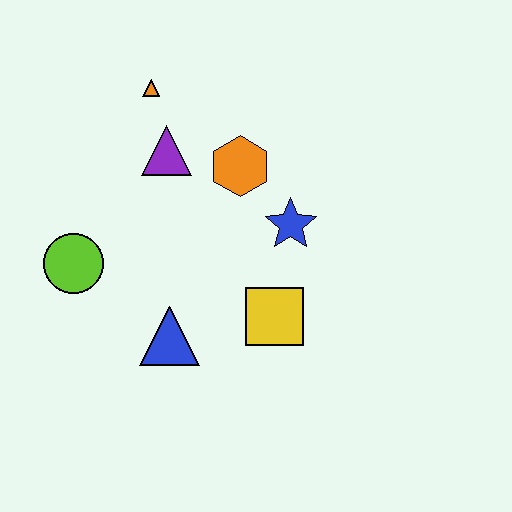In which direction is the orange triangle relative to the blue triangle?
The orange triangle is above the blue triangle.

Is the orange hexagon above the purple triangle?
No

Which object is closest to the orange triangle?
The purple triangle is closest to the orange triangle.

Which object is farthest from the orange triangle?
The yellow square is farthest from the orange triangle.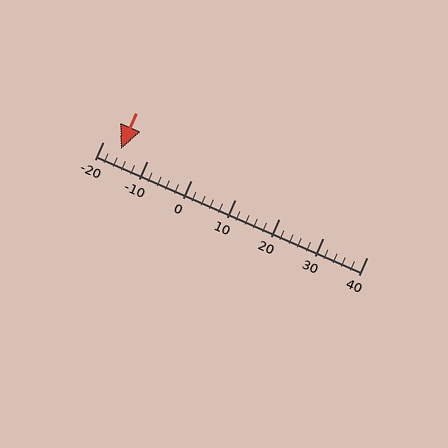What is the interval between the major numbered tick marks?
The major tick marks are spaced 10 units apart.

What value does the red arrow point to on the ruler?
The red arrow points to approximately -16.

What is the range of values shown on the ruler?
The ruler shows values from -20 to 40.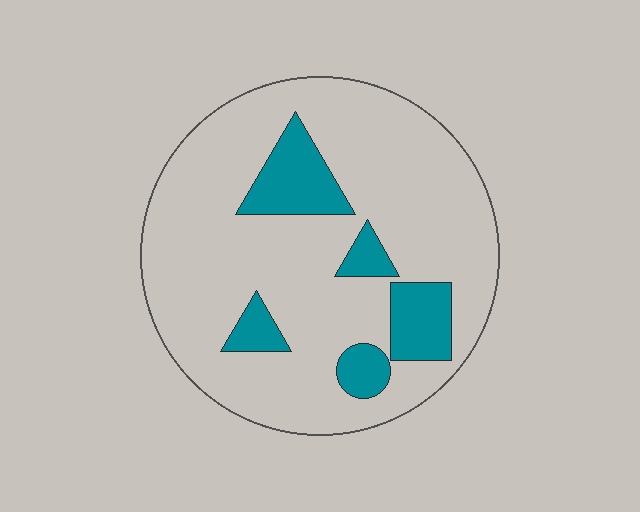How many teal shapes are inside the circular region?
5.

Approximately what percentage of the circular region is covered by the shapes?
Approximately 20%.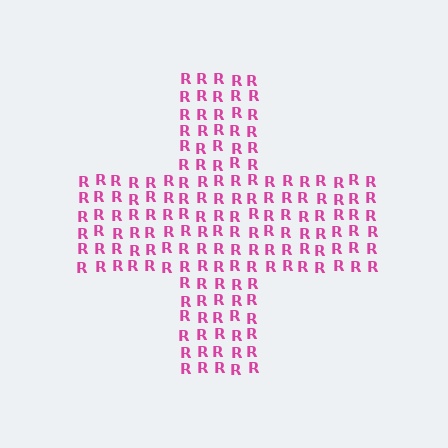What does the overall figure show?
The overall figure shows a cross.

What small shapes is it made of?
It is made of small letter R's.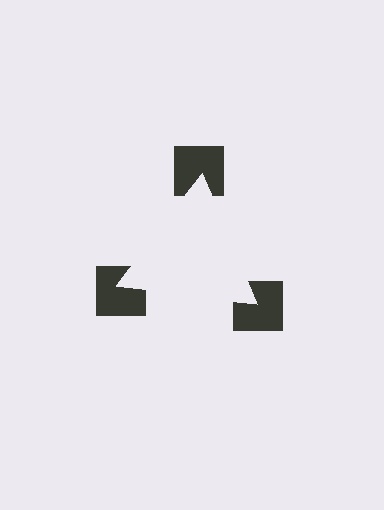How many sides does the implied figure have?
3 sides.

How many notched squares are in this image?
There are 3 — one at each vertex of the illusory triangle.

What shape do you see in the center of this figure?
An illusory triangle — its edges are inferred from the aligned wedge cuts in the notched squares, not physically drawn.